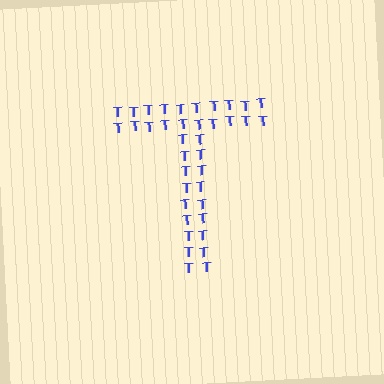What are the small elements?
The small elements are letter T's.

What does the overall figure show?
The overall figure shows the letter T.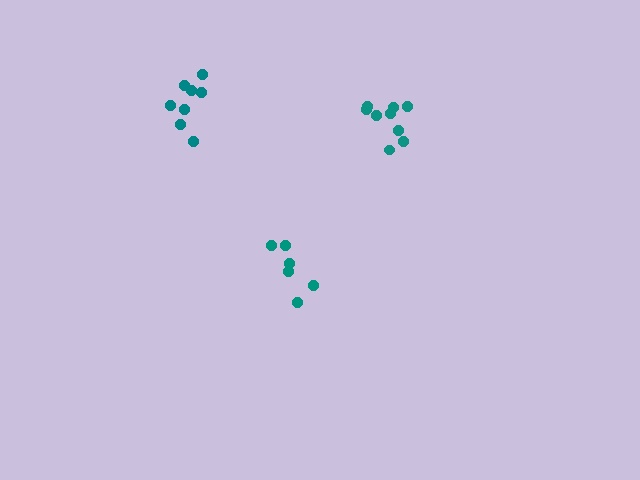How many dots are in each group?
Group 1: 9 dots, Group 2: 8 dots, Group 3: 6 dots (23 total).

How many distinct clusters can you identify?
There are 3 distinct clusters.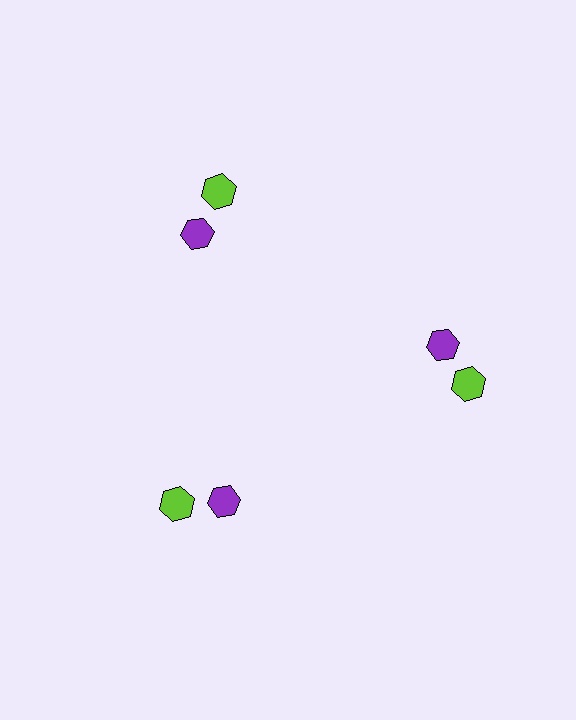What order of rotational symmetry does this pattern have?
This pattern has 3-fold rotational symmetry.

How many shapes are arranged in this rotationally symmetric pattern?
There are 6 shapes, arranged in 3 groups of 2.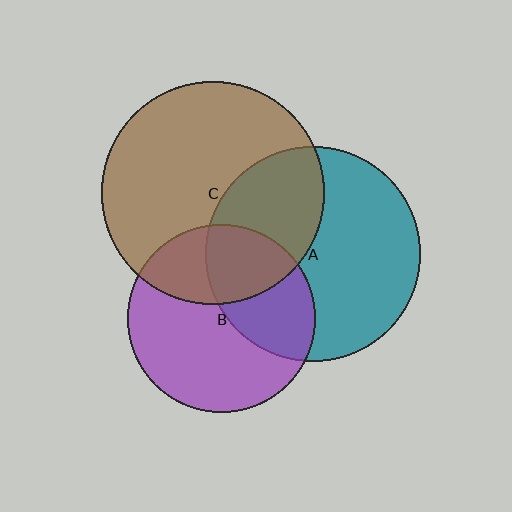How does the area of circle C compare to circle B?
Approximately 1.4 times.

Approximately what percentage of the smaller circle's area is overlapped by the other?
Approximately 40%.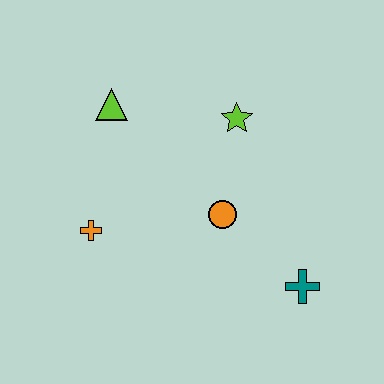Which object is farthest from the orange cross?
The teal cross is farthest from the orange cross.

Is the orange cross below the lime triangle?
Yes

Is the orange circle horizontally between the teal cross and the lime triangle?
Yes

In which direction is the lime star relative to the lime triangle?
The lime star is to the right of the lime triangle.